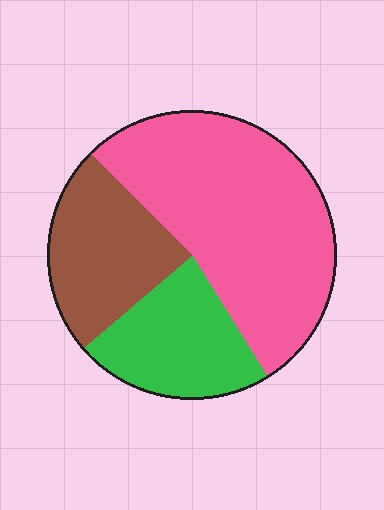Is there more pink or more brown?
Pink.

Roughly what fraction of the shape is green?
Green covers about 20% of the shape.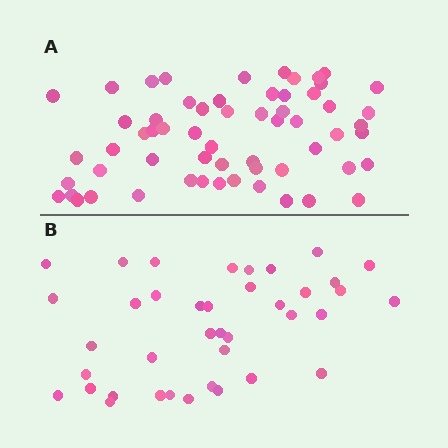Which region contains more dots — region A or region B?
Region A (the top region) has more dots.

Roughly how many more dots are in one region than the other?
Region A has approximately 20 more dots than region B.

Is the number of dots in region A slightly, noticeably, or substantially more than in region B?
Region A has substantially more. The ratio is roughly 1.5 to 1.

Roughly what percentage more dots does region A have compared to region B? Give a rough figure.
About 55% more.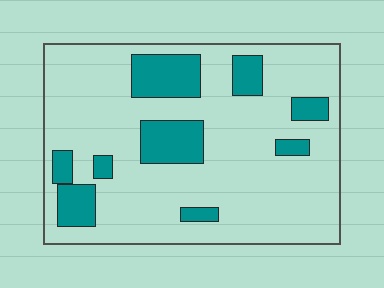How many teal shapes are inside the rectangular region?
9.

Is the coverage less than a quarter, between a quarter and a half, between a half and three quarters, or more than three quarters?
Less than a quarter.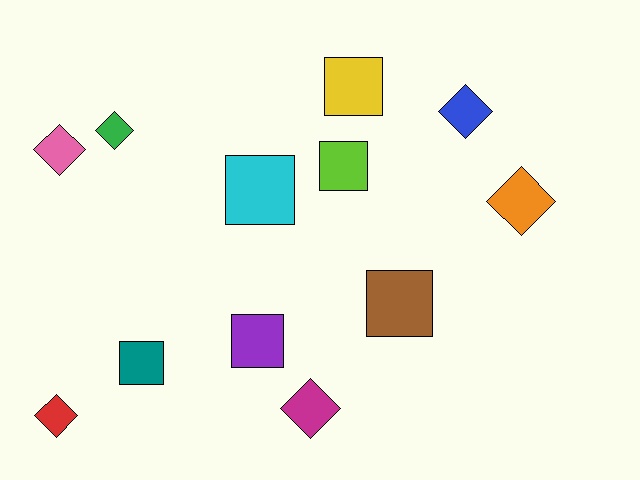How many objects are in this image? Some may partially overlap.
There are 12 objects.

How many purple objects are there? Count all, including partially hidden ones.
There is 1 purple object.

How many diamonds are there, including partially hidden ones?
There are 6 diamonds.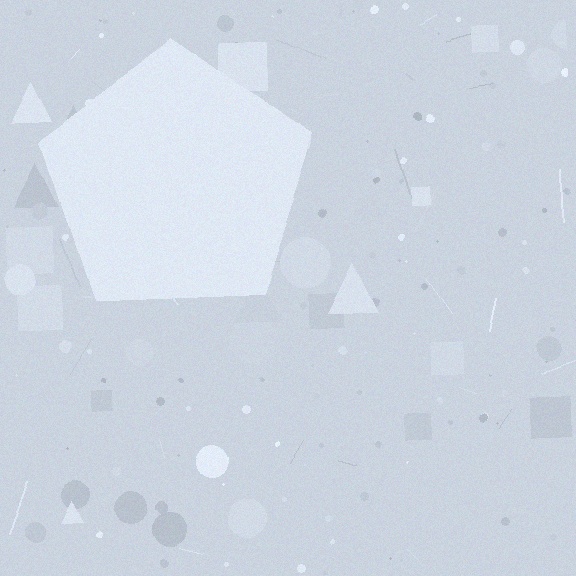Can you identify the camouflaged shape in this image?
The camouflaged shape is a pentagon.